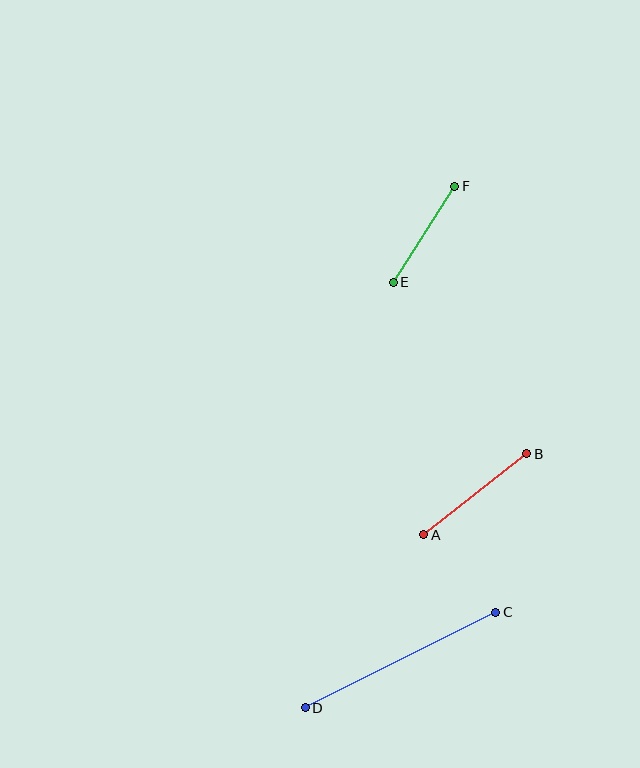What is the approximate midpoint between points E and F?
The midpoint is at approximately (424, 234) pixels.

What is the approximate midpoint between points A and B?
The midpoint is at approximately (475, 494) pixels.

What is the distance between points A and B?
The distance is approximately 131 pixels.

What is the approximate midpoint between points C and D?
The midpoint is at approximately (401, 660) pixels.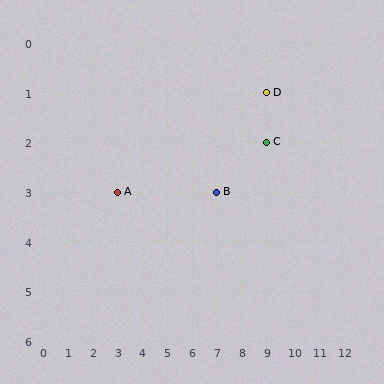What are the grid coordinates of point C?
Point C is at grid coordinates (9, 2).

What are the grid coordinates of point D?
Point D is at grid coordinates (9, 1).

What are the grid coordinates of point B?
Point B is at grid coordinates (7, 3).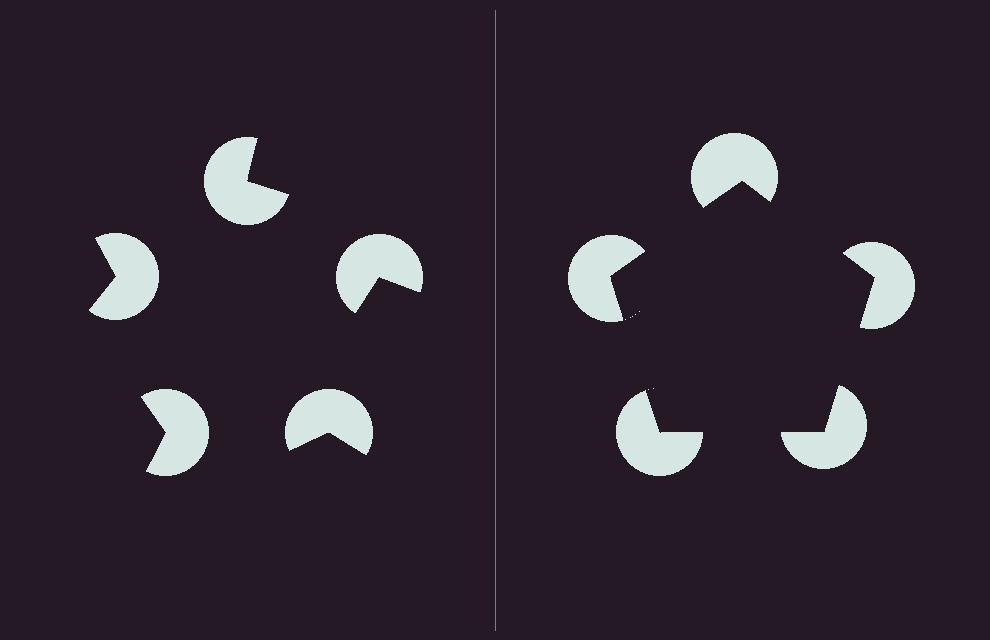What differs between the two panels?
The pac-man discs are positioned identically on both sides; only the wedge orientations differ. On the right they align to a pentagon; on the left they are misaligned.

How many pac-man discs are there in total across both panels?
10 — 5 on each side.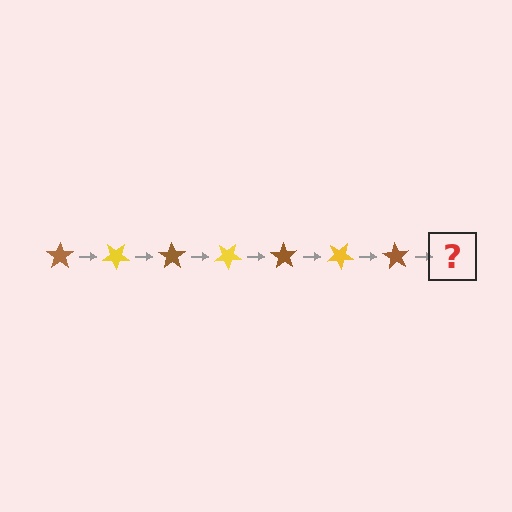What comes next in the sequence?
The next element should be a yellow star, rotated 245 degrees from the start.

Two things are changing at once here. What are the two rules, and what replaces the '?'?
The two rules are that it rotates 35 degrees each step and the color cycles through brown and yellow. The '?' should be a yellow star, rotated 245 degrees from the start.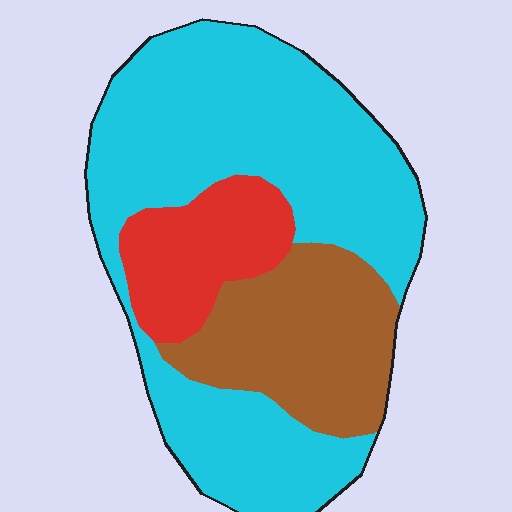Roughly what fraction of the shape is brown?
Brown covers about 25% of the shape.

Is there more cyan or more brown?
Cyan.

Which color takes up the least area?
Red, at roughly 15%.